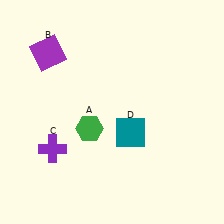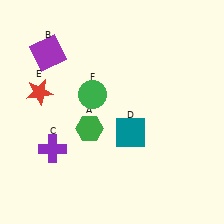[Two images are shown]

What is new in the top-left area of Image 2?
A red star (E) was added in the top-left area of Image 2.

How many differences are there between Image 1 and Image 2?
There are 2 differences between the two images.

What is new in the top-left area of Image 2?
A green circle (F) was added in the top-left area of Image 2.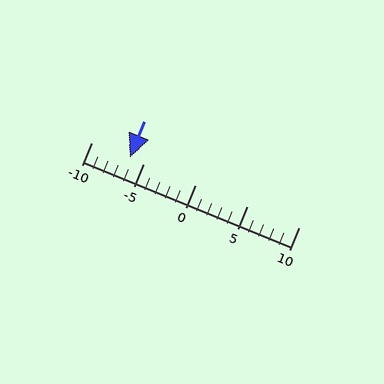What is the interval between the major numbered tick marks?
The major tick marks are spaced 5 units apart.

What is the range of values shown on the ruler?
The ruler shows values from -10 to 10.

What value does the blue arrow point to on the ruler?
The blue arrow points to approximately -6.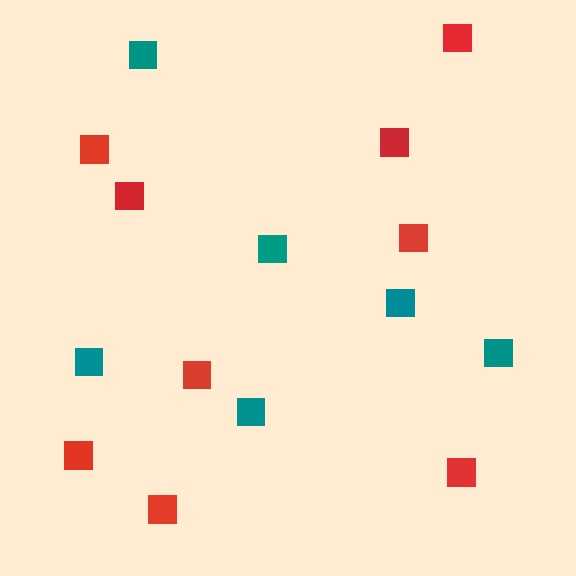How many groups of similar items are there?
There are 2 groups: one group of red squares (9) and one group of teal squares (6).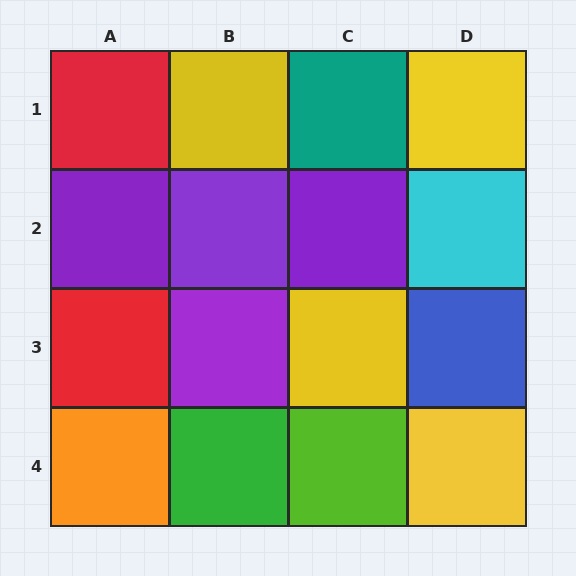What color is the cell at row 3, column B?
Purple.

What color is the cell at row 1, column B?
Yellow.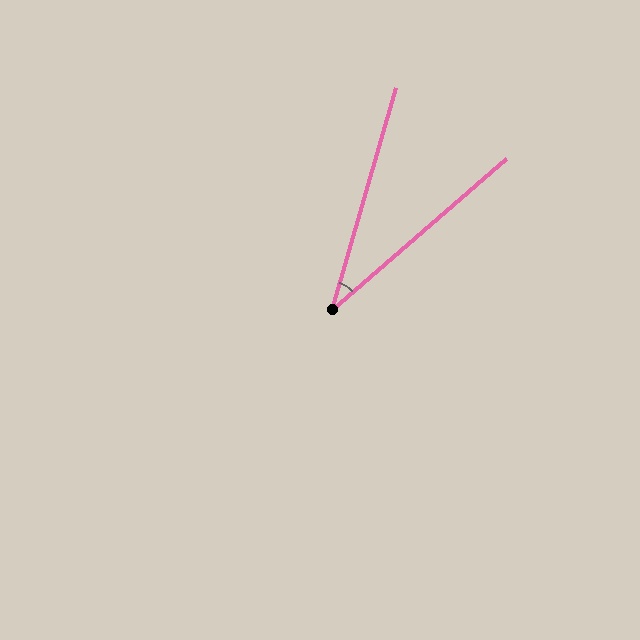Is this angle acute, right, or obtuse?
It is acute.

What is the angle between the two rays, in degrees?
Approximately 33 degrees.